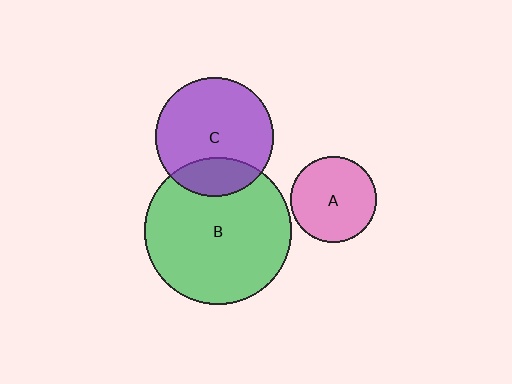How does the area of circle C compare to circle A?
Approximately 1.9 times.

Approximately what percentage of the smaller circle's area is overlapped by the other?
Approximately 25%.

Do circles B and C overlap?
Yes.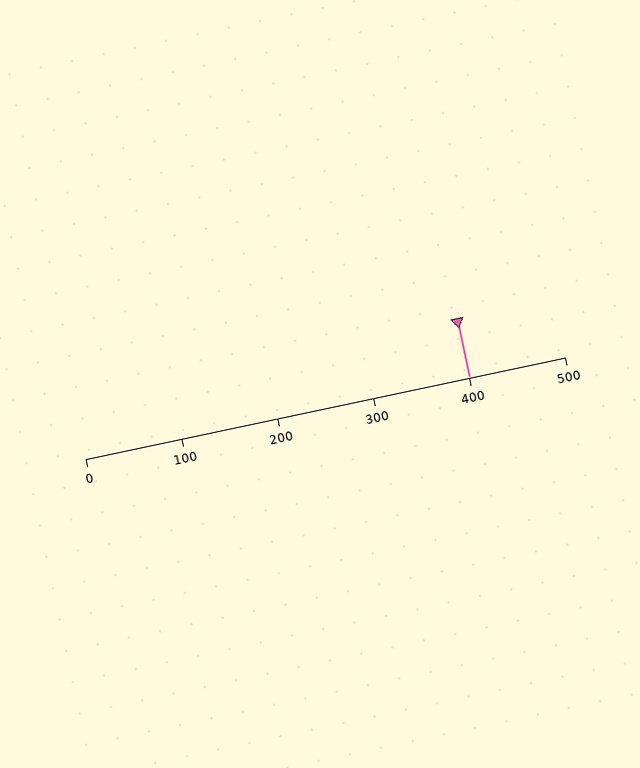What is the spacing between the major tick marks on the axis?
The major ticks are spaced 100 apart.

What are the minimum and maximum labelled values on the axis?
The axis runs from 0 to 500.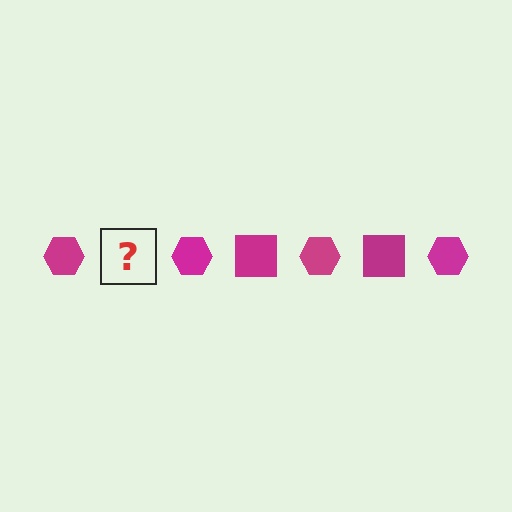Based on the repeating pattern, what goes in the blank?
The blank should be a magenta square.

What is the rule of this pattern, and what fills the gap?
The rule is that the pattern cycles through hexagon, square shapes in magenta. The gap should be filled with a magenta square.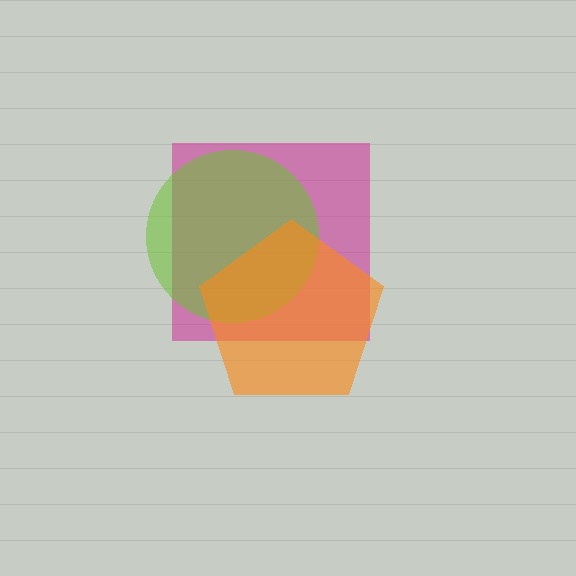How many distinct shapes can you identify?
There are 3 distinct shapes: a magenta square, a lime circle, an orange pentagon.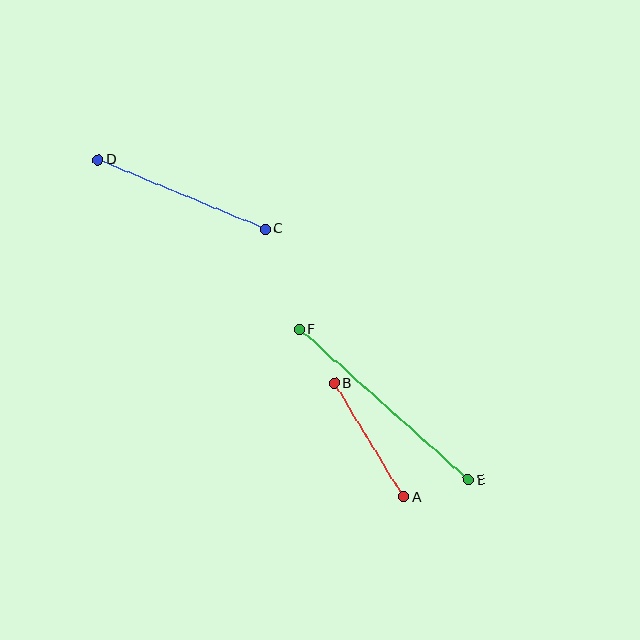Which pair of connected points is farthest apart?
Points E and F are farthest apart.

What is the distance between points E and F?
The distance is approximately 226 pixels.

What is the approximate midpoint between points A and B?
The midpoint is at approximately (369, 440) pixels.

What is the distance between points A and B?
The distance is approximately 133 pixels.